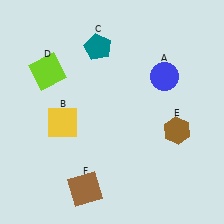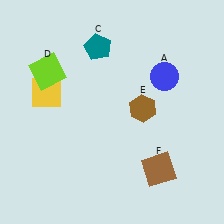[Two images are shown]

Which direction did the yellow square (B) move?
The yellow square (B) moved up.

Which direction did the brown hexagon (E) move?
The brown hexagon (E) moved left.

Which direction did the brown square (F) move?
The brown square (F) moved right.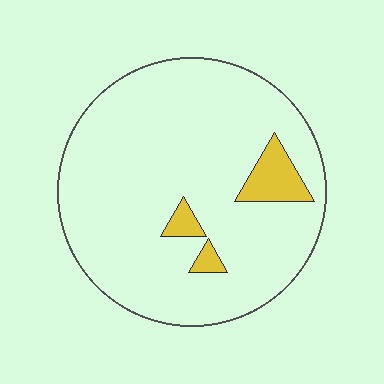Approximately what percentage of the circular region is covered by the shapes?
Approximately 10%.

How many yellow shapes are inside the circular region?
3.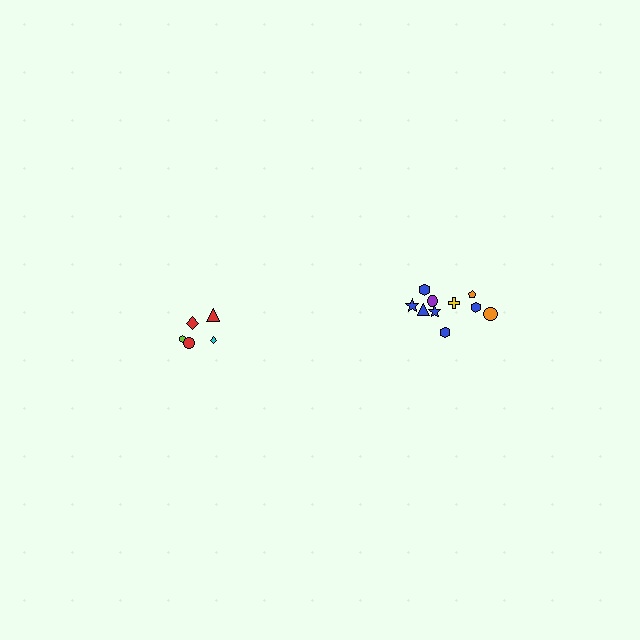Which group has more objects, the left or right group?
The right group.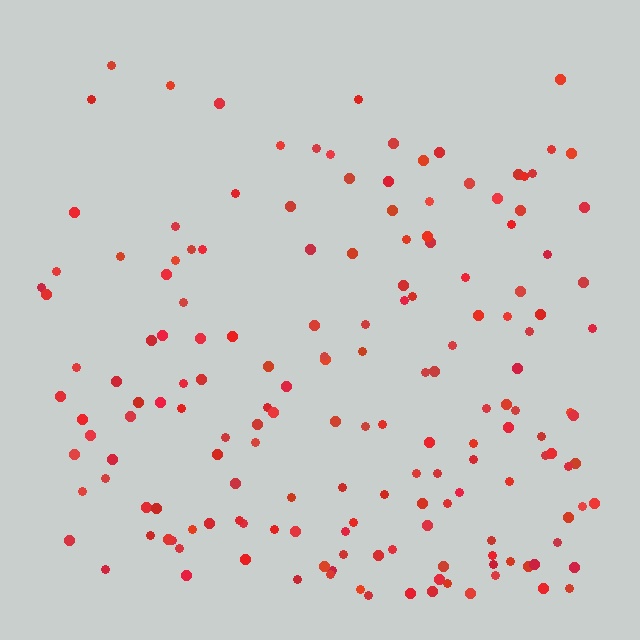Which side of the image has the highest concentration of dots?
The bottom.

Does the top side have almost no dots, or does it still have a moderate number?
Still a moderate number, just noticeably fewer than the bottom.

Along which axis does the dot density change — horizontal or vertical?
Vertical.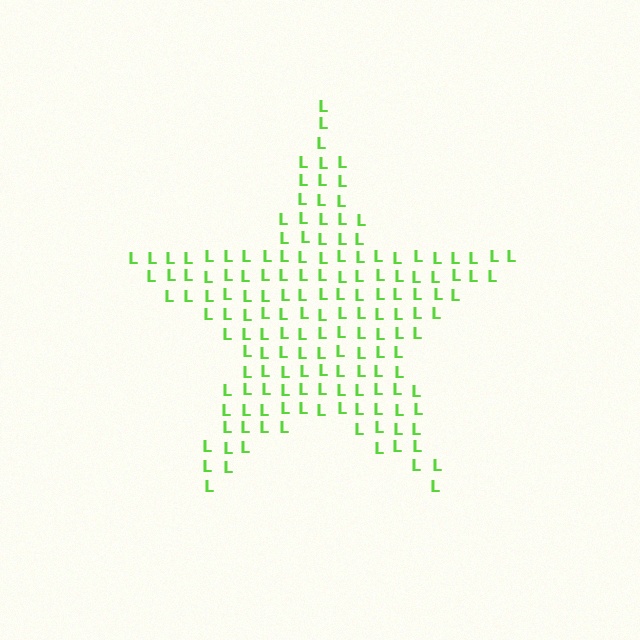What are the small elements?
The small elements are letter L's.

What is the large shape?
The large shape is a star.